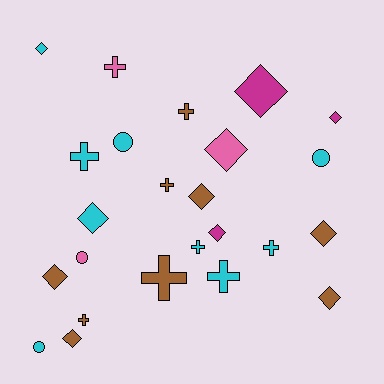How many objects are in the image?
There are 24 objects.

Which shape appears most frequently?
Diamond, with 11 objects.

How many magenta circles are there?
There are no magenta circles.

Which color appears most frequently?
Brown, with 9 objects.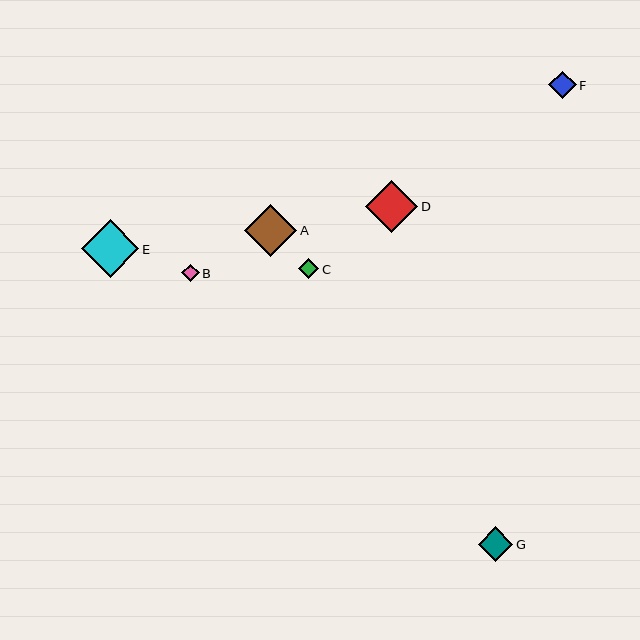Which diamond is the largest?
Diamond E is the largest with a size of approximately 58 pixels.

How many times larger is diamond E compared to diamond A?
Diamond E is approximately 1.1 times the size of diamond A.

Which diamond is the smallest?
Diamond B is the smallest with a size of approximately 17 pixels.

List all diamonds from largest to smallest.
From largest to smallest: E, A, D, G, F, C, B.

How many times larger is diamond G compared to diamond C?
Diamond G is approximately 1.7 times the size of diamond C.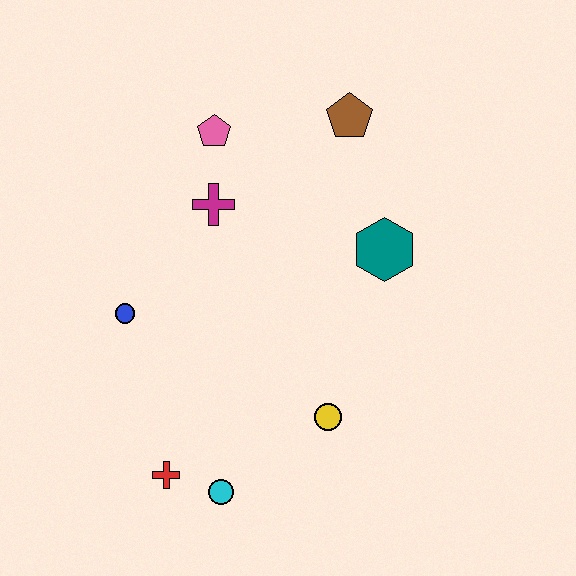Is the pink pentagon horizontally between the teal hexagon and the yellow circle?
No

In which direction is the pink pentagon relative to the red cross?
The pink pentagon is above the red cross.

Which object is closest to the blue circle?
The magenta cross is closest to the blue circle.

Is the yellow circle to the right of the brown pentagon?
No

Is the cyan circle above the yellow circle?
No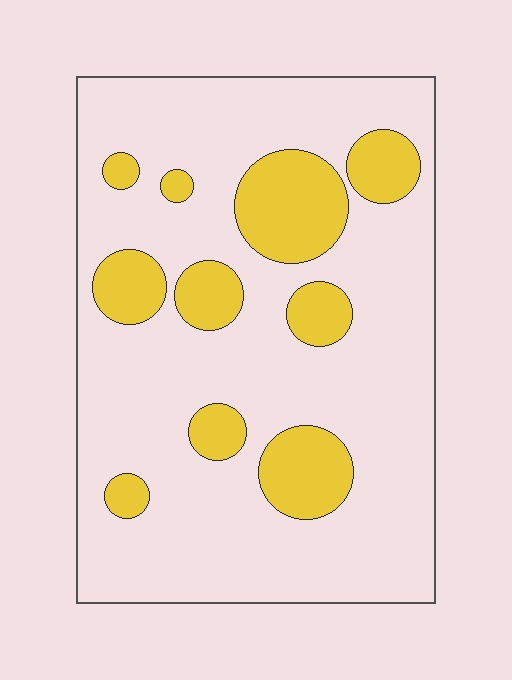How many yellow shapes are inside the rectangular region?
10.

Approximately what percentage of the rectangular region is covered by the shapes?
Approximately 20%.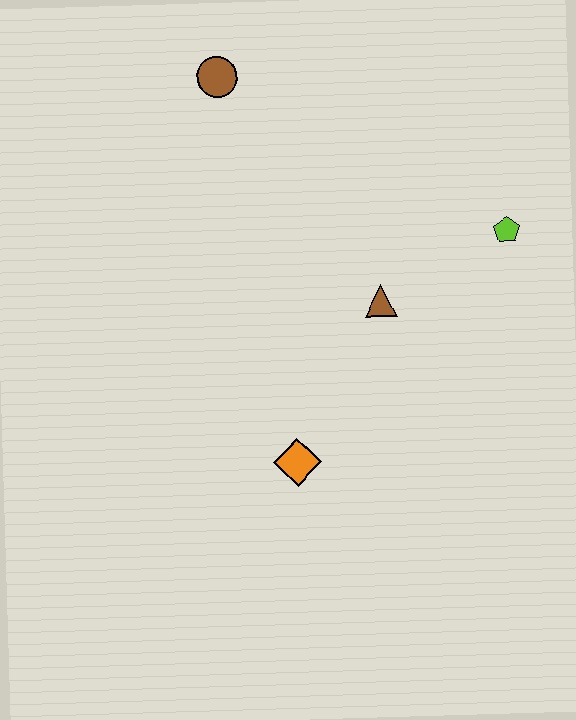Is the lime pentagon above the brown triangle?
Yes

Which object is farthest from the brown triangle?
The brown circle is farthest from the brown triangle.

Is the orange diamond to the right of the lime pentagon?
No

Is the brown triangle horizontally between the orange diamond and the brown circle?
No